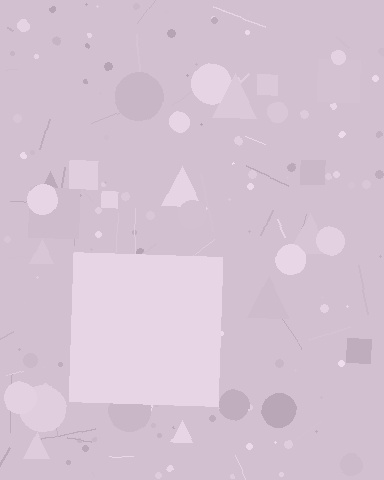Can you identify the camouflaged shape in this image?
The camouflaged shape is a square.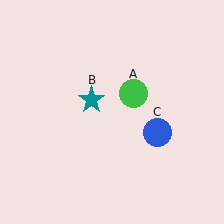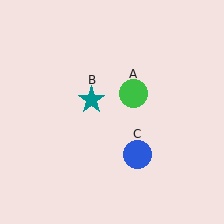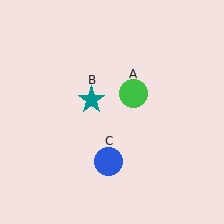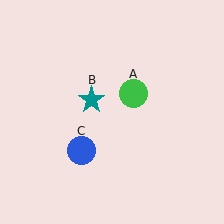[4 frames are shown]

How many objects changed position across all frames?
1 object changed position: blue circle (object C).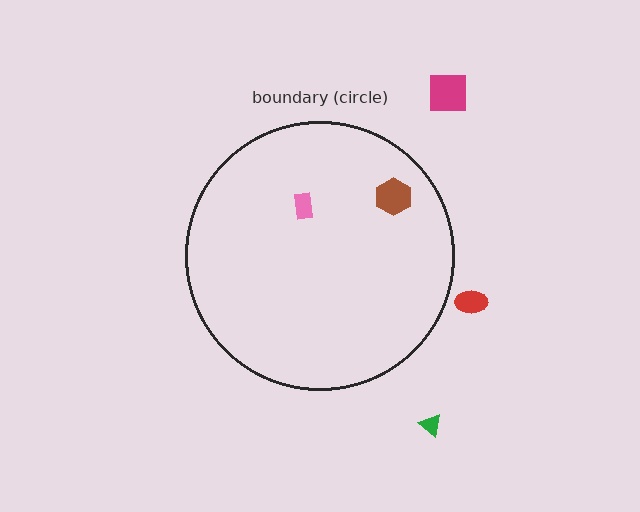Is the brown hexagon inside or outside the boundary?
Inside.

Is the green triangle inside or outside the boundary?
Outside.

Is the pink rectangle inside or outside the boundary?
Inside.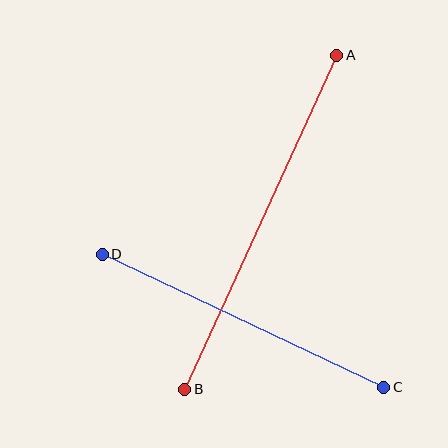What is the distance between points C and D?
The distance is approximately 312 pixels.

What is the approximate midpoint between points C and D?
The midpoint is at approximately (243, 321) pixels.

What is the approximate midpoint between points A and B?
The midpoint is at approximately (261, 222) pixels.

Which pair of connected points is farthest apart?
Points A and B are farthest apart.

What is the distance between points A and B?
The distance is approximately 367 pixels.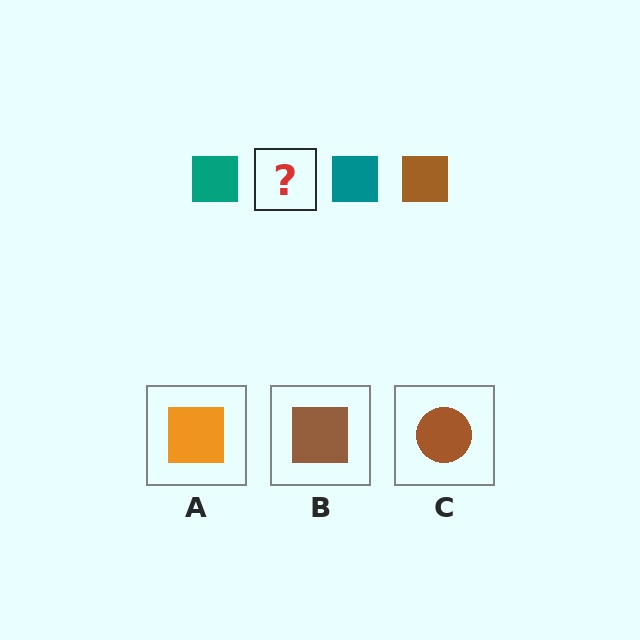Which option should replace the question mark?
Option B.